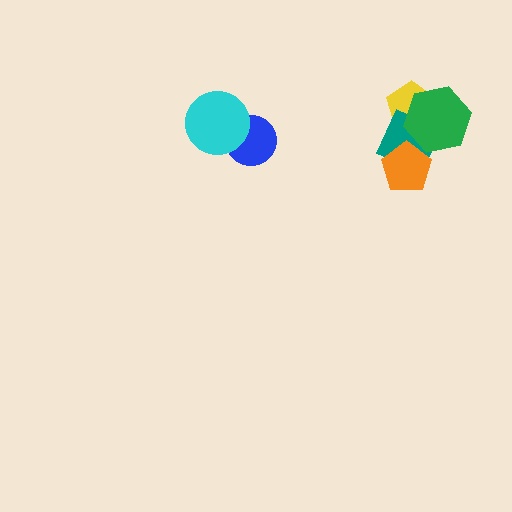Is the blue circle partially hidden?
Yes, it is partially covered by another shape.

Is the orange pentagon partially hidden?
No, no other shape covers it.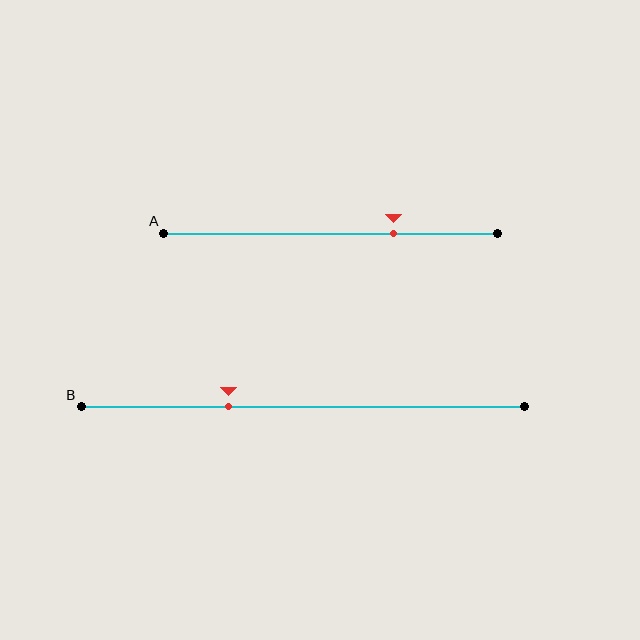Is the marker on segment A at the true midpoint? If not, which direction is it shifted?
No, the marker on segment A is shifted to the right by about 19% of the segment length.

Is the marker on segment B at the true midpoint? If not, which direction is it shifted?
No, the marker on segment B is shifted to the left by about 17% of the segment length.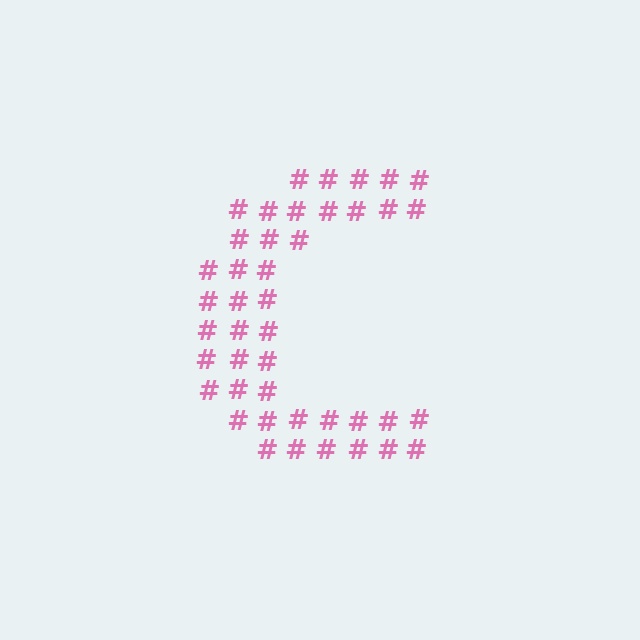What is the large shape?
The large shape is the letter C.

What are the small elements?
The small elements are hash symbols.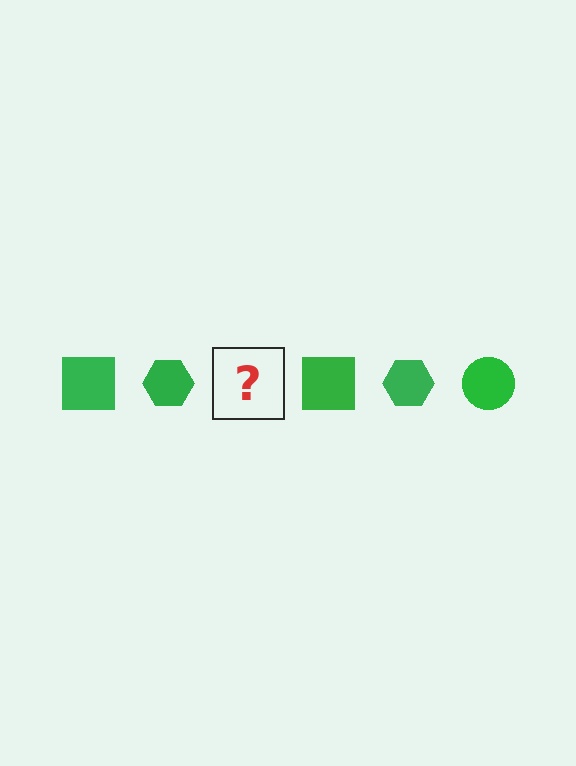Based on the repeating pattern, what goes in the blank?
The blank should be a green circle.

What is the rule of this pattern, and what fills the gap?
The rule is that the pattern cycles through square, hexagon, circle shapes in green. The gap should be filled with a green circle.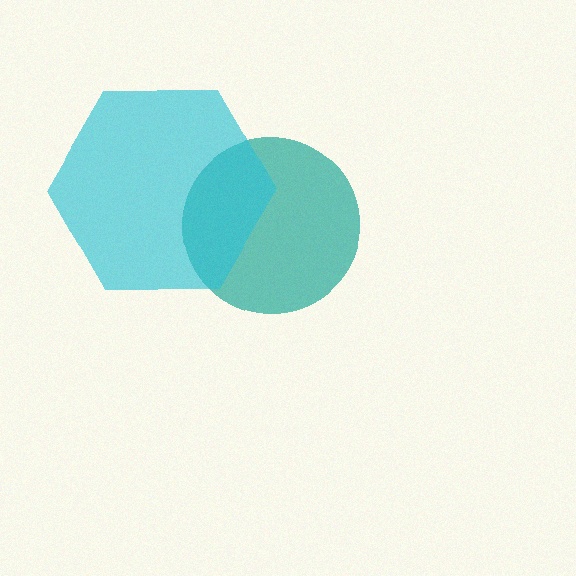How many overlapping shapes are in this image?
There are 2 overlapping shapes in the image.